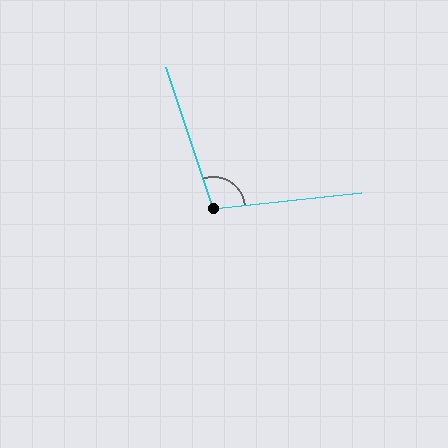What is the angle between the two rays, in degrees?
Approximately 102 degrees.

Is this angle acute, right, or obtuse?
It is obtuse.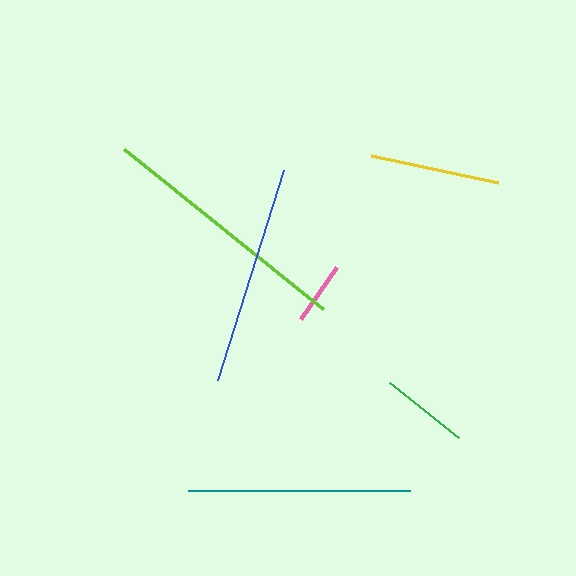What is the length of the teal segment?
The teal segment is approximately 222 pixels long.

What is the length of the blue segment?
The blue segment is approximately 220 pixels long.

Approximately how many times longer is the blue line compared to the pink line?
The blue line is approximately 3.5 times the length of the pink line.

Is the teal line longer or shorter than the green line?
The teal line is longer than the green line.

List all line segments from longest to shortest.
From longest to shortest: lime, teal, blue, yellow, green, pink.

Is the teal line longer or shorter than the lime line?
The lime line is longer than the teal line.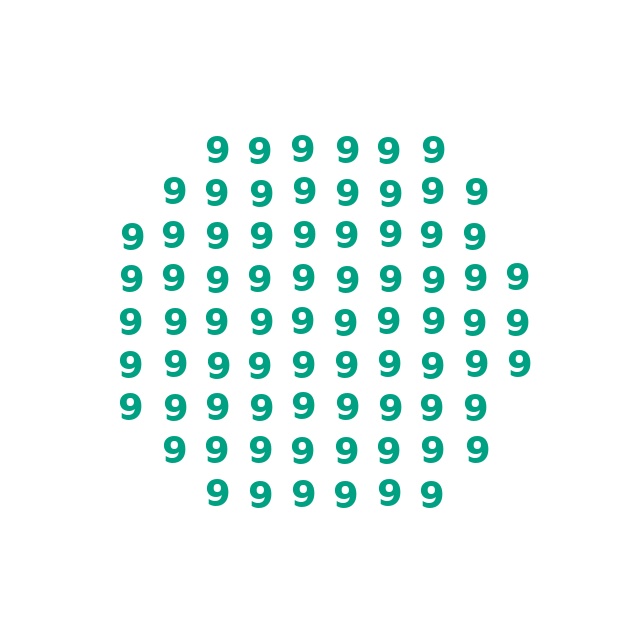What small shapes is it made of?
It is made of small digit 9's.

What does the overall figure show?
The overall figure shows a circle.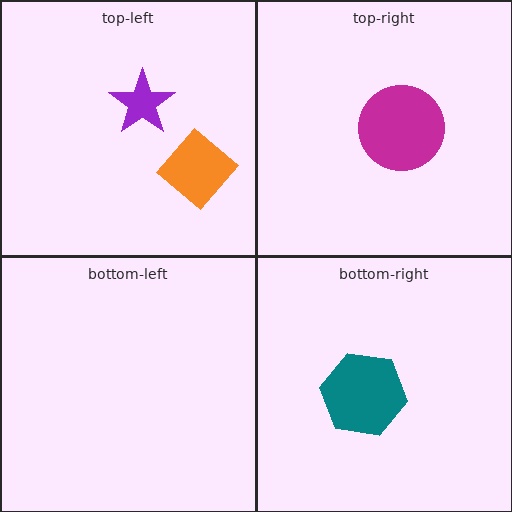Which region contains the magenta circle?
The top-right region.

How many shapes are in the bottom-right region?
1.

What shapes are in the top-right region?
The magenta circle.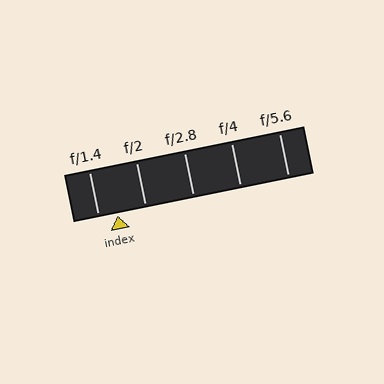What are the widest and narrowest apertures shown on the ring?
The widest aperture shown is f/1.4 and the narrowest is f/5.6.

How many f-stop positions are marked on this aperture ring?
There are 5 f-stop positions marked.